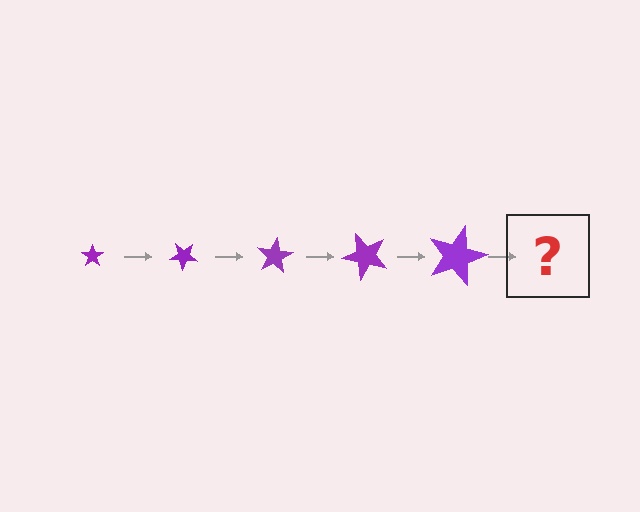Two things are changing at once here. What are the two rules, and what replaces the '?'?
The two rules are that the star grows larger each step and it rotates 40 degrees each step. The '?' should be a star, larger than the previous one and rotated 200 degrees from the start.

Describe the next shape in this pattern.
It should be a star, larger than the previous one and rotated 200 degrees from the start.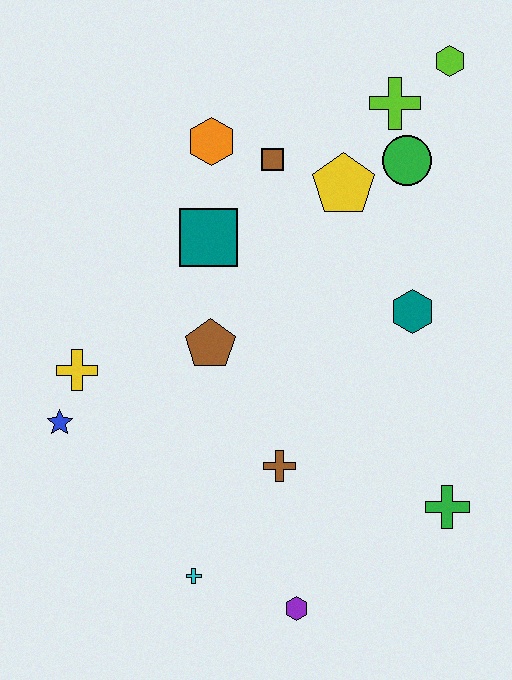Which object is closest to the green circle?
The lime cross is closest to the green circle.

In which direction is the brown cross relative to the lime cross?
The brown cross is below the lime cross.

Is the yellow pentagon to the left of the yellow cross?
No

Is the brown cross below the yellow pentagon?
Yes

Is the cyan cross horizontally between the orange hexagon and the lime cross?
No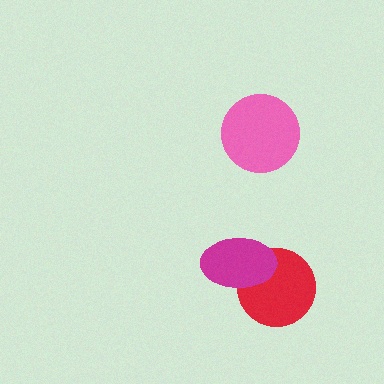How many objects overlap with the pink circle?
0 objects overlap with the pink circle.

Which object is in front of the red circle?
The magenta ellipse is in front of the red circle.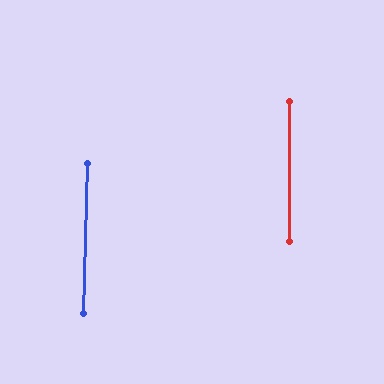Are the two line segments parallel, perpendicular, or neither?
Parallel — their directions differ by only 1.8°.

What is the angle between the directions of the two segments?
Approximately 2 degrees.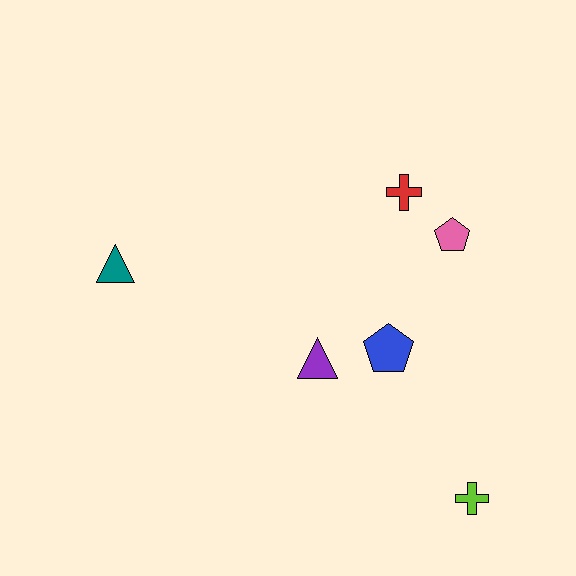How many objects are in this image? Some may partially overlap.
There are 6 objects.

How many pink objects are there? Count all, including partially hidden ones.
There is 1 pink object.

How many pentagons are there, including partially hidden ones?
There are 2 pentagons.